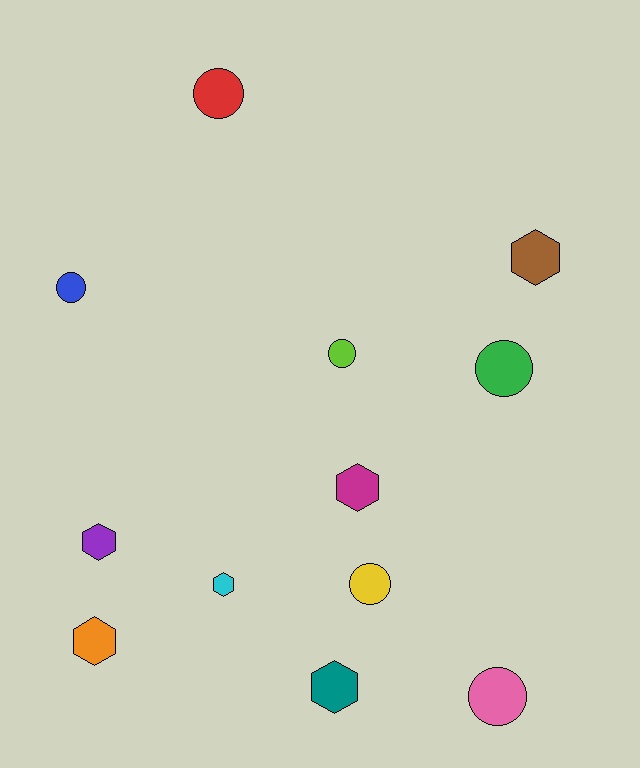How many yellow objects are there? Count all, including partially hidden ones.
There is 1 yellow object.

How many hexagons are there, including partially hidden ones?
There are 6 hexagons.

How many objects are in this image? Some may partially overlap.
There are 12 objects.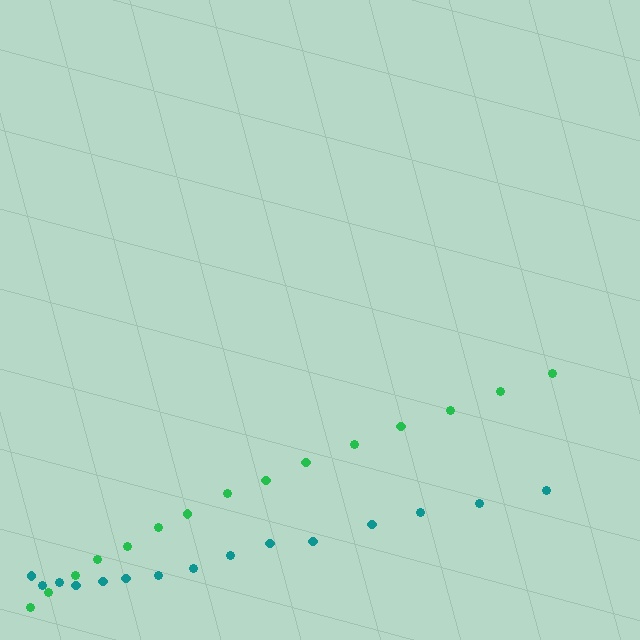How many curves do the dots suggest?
There are 2 distinct paths.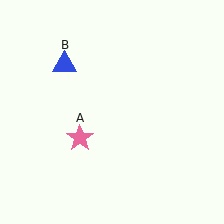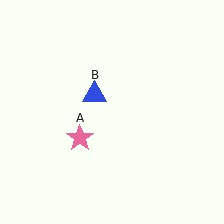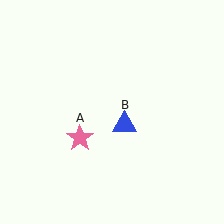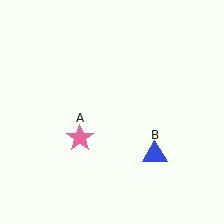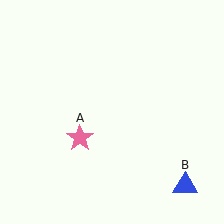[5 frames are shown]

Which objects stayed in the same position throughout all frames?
Pink star (object A) remained stationary.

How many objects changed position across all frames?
1 object changed position: blue triangle (object B).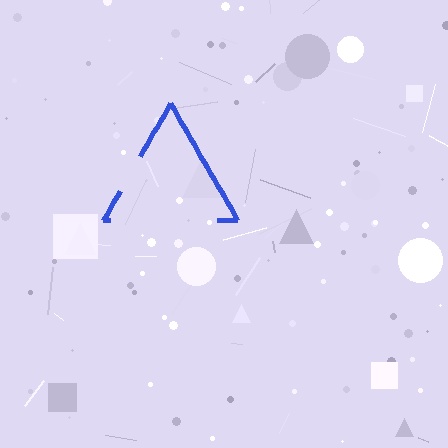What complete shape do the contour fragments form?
The contour fragments form a triangle.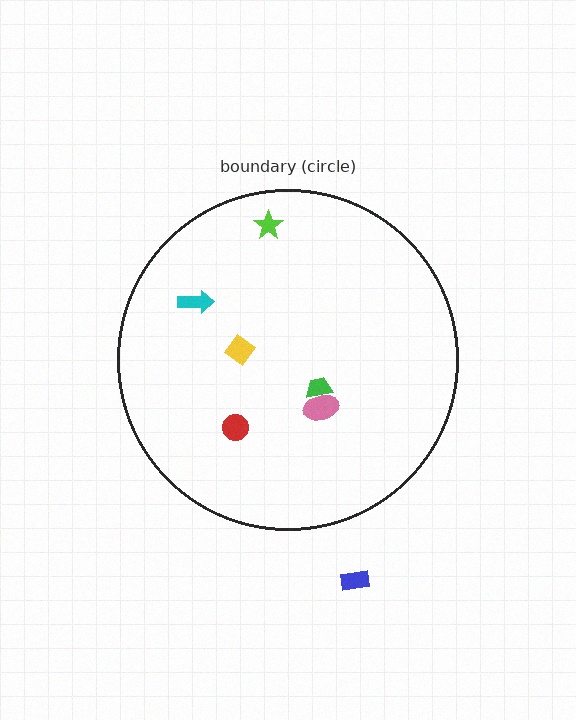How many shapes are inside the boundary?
6 inside, 1 outside.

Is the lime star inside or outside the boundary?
Inside.